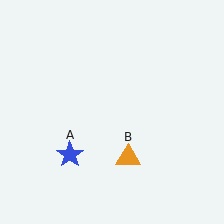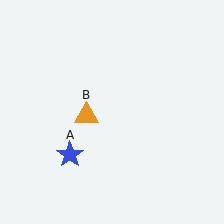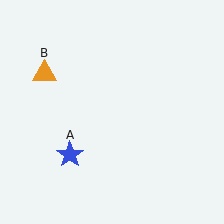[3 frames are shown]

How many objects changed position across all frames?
1 object changed position: orange triangle (object B).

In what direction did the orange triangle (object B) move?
The orange triangle (object B) moved up and to the left.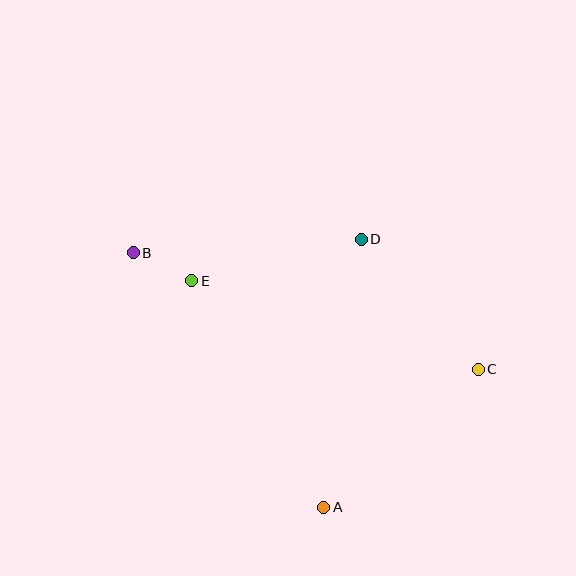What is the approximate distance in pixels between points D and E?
The distance between D and E is approximately 174 pixels.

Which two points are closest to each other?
Points B and E are closest to each other.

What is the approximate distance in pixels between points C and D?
The distance between C and D is approximately 175 pixels.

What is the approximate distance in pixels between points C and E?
The distance between C and E is approximately 300 pixels.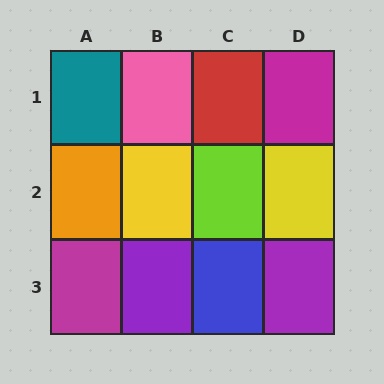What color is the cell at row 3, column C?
Blue.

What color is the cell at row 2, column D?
Yellow.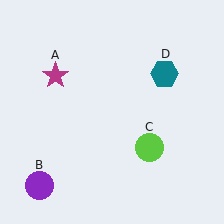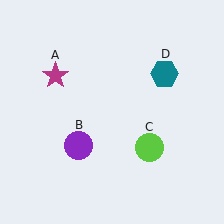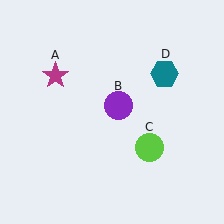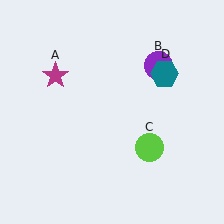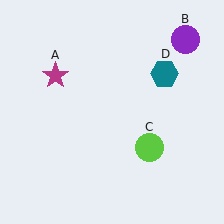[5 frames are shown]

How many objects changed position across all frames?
1 object changed position: purple circle (object B).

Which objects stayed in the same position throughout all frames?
Magenta star (object A) and lime circle (object C) and teal hexagon (object D) remained stationary.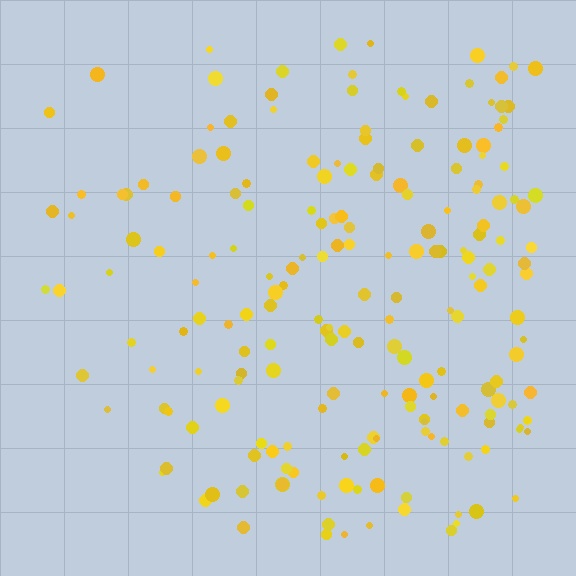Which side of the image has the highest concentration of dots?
The right.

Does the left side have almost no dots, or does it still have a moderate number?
Still a moderate number, just noticeably fewer than the right.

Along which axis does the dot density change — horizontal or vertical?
Horizontal.